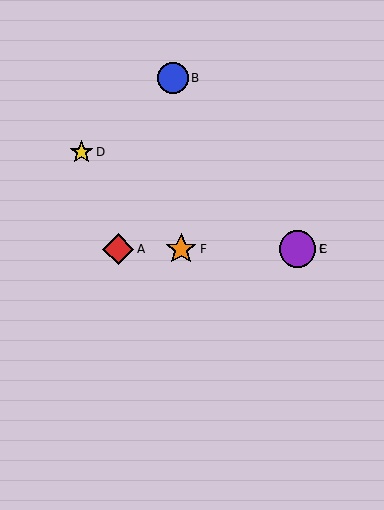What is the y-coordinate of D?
Object D is at y≈152.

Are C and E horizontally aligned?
Yes, both are at y≈249.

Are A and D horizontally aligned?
No, A is at y≈249 and D is at y≈152.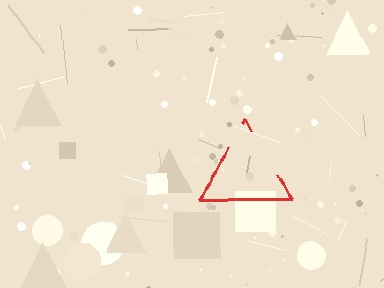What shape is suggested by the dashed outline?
The dashed outline suggests a triangle.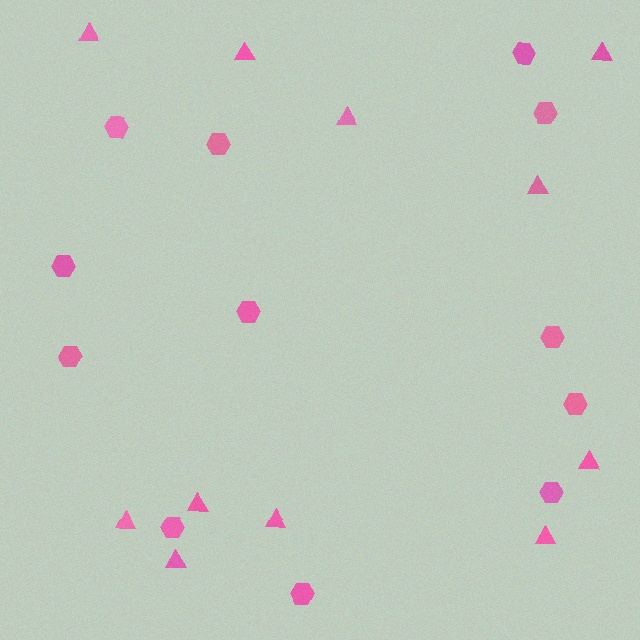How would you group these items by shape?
There are 2 groups: one group of hexagons (12) and one group of triangles (11).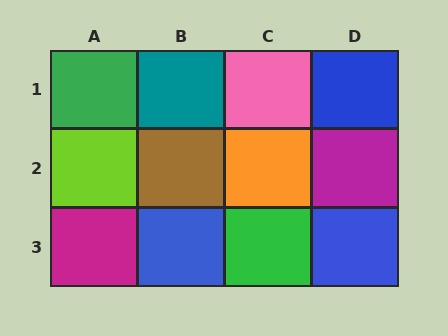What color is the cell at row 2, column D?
Magenta.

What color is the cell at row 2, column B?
Brown.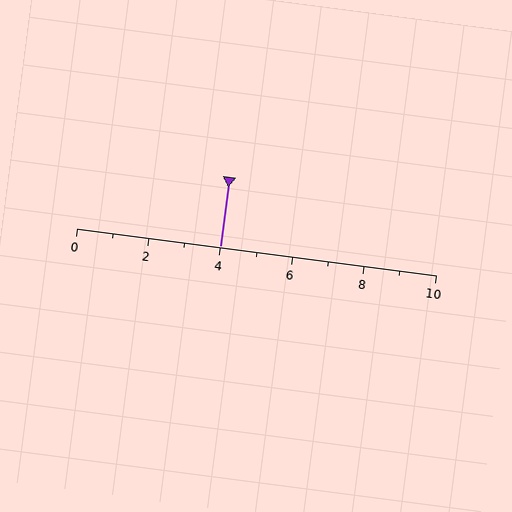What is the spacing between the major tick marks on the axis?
The major ticks are spaced 2 apart.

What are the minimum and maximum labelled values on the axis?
The axis runs from 0 to 10.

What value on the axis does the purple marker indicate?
The marker indicates approximately 4.